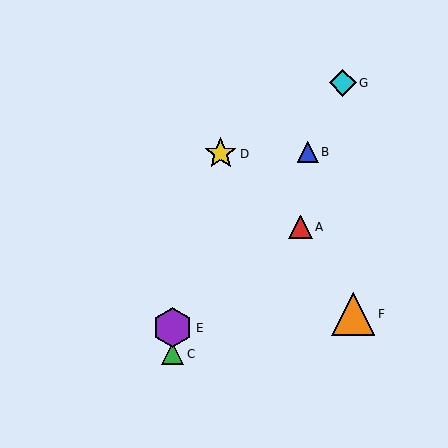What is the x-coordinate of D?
Object D is at x≈221.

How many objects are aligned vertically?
2 objects (C, E) are aligned vertically.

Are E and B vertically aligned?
No, E is at x≈173 and B is at x≈308.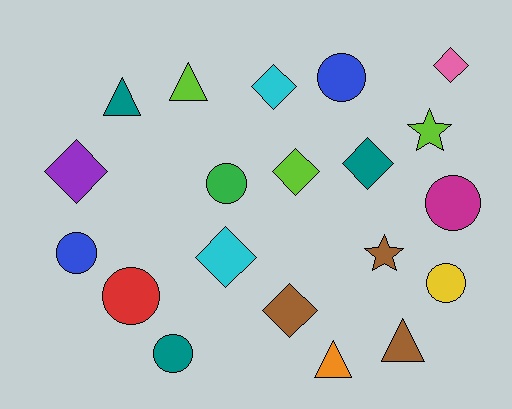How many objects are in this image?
There are 20 objects.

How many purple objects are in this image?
There is 1 purple object.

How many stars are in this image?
There are 2 stars.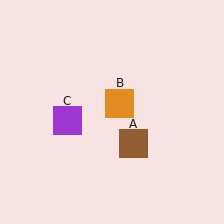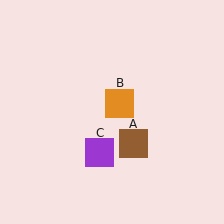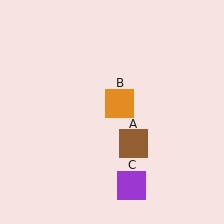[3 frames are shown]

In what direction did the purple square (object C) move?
The purple square (object C) moved down and to the right.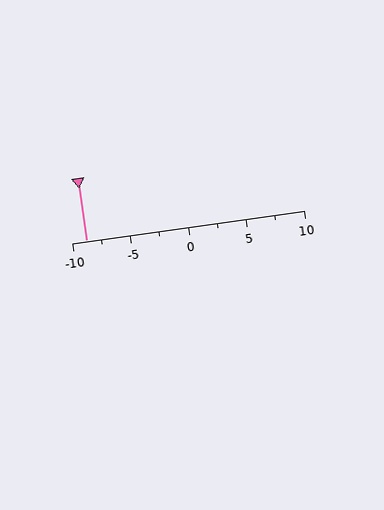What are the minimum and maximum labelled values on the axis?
The axis runs from -10 to 10.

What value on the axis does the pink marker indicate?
The marker indicates approximately -8.8.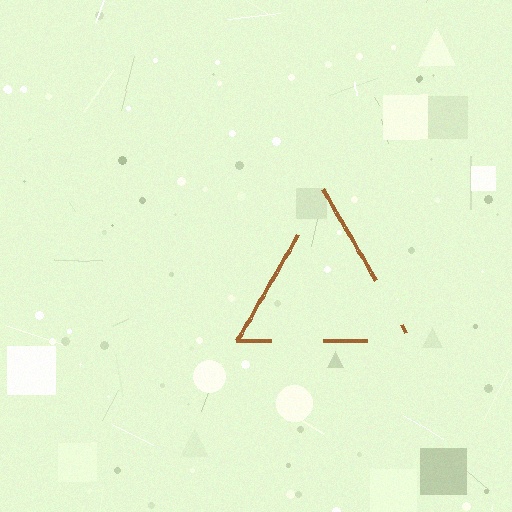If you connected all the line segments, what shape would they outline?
They would outline a triangle.